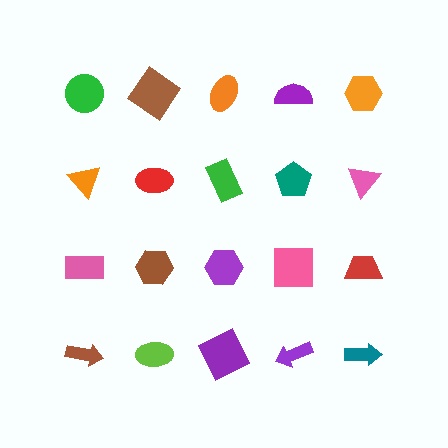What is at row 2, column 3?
A green rectangle.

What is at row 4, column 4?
A purple arrow.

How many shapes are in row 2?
5 shapes.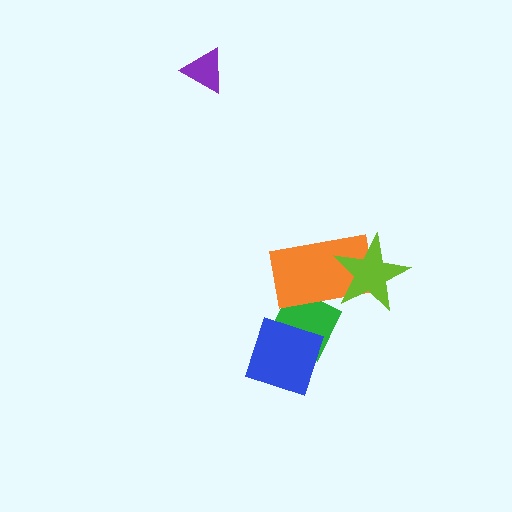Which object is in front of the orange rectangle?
The lime star is in front of the orange rectangle.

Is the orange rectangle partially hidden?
Yes, it is partially covered by another shape.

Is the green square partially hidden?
Yes, it is partially covered by another shape.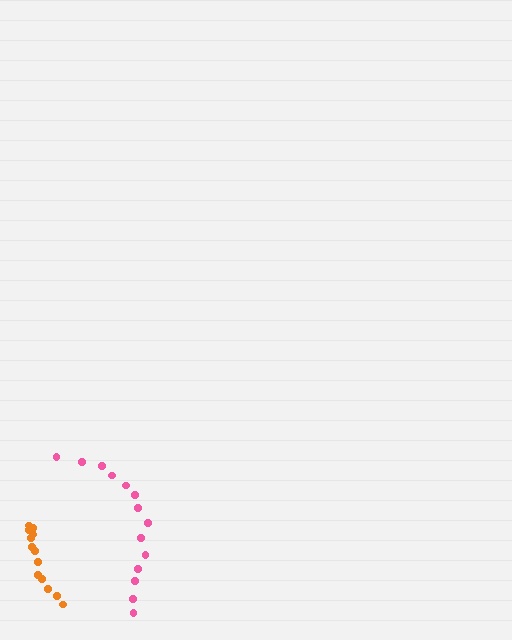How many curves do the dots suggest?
There are 2 distinct paths.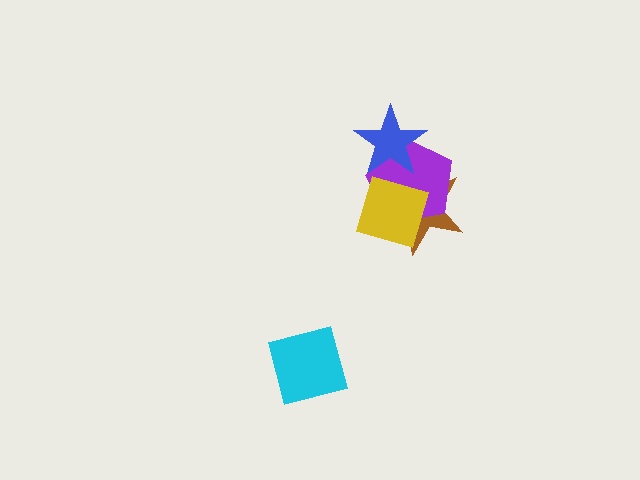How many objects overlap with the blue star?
2 objects overlap with the blue star.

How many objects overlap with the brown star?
3 objects overlap with the brown star.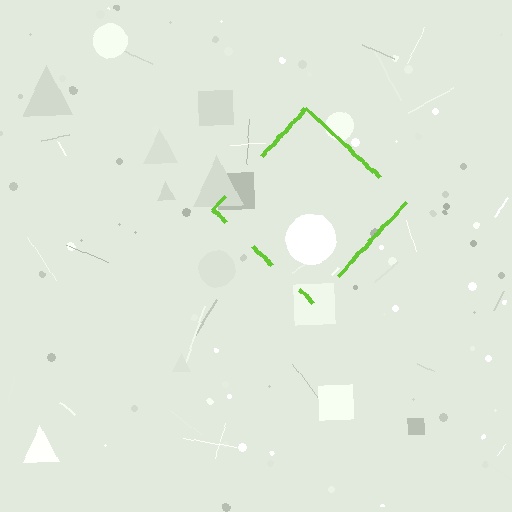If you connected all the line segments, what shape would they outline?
They would outline a diamond.